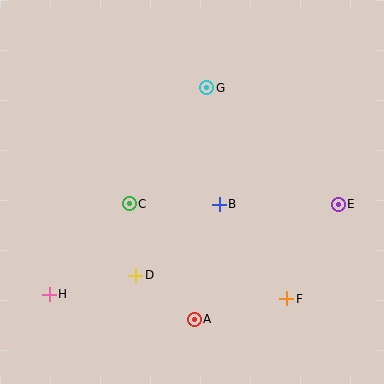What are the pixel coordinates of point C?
Point C is at (129, 204).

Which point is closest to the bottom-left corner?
Point H is closest to the bottom-left corner.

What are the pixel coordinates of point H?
Point H is at (49, 294).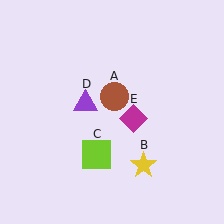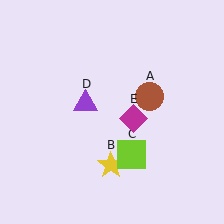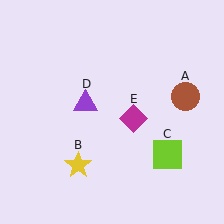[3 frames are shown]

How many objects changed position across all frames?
3 objects changed position: brown circle (object A), yellow star (object B), lime square (object C).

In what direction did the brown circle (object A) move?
The brown circle (object A) moved right.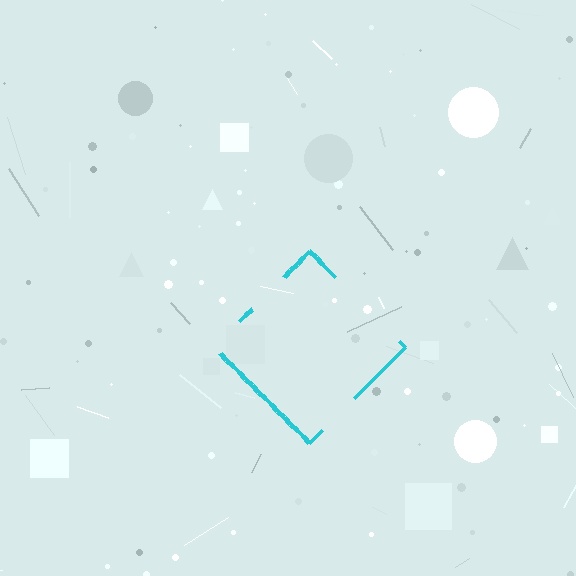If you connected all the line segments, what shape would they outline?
They would outline a diamond.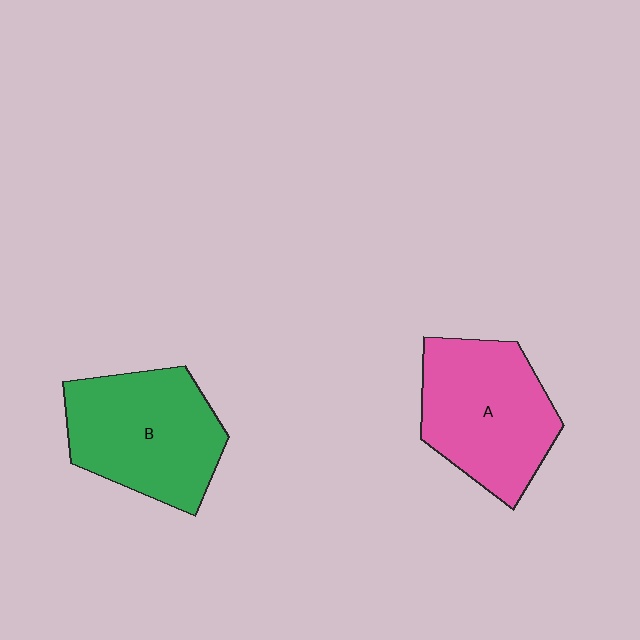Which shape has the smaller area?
Shape A (pink).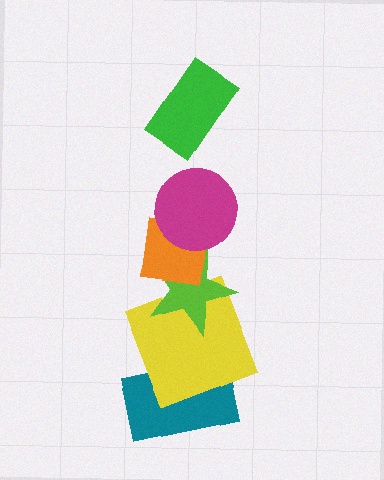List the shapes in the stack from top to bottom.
From top to bottom: the green rectangle, the magenta circle, the orange square, the lime star, the yellow square, the teal rectangle.